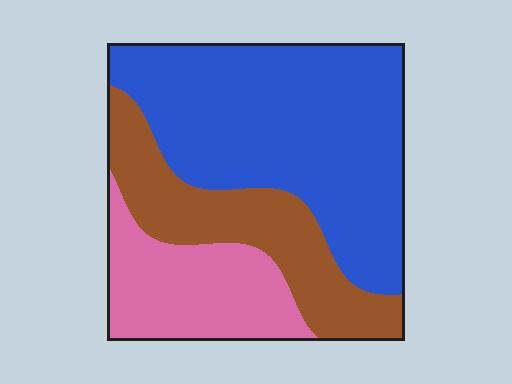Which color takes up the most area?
Blue, at roughly 55%.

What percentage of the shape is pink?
Pink takes up less than a quarter of the shape.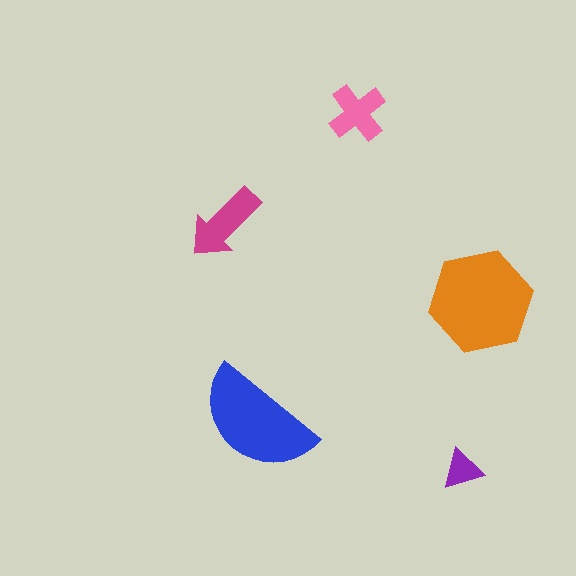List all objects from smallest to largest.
The purple triangle, the pink cross, the magenta arrow, the blue semicircle, the orange hexagon.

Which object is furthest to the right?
The orange hexagon is rightmost.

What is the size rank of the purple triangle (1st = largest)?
5th.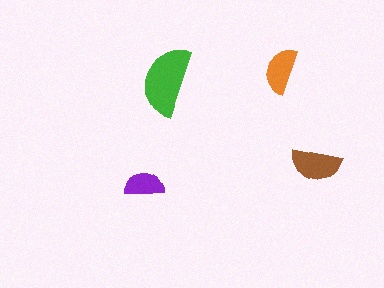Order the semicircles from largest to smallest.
the green one, the brown one, the orange one, the purple one.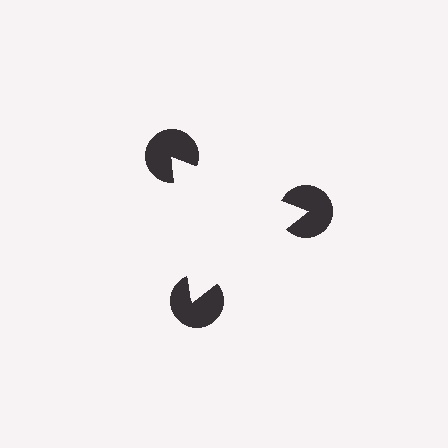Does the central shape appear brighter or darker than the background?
It typically appears slightly brighter than the background, even though no actual brightness change is drawn.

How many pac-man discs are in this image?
There are 3 — one at each vertex of the illusory triangle.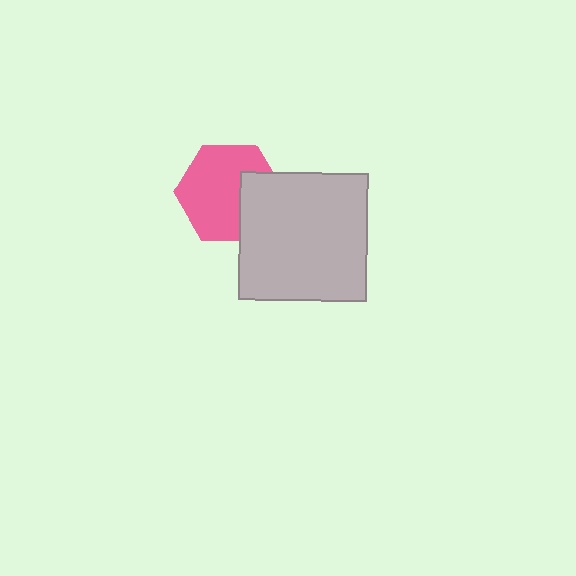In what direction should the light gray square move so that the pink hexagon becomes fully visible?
The light gray square should move right. That is the shortest direction to clear the overlap and leave the pink hexagon fully visible.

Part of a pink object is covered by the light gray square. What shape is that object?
It is a hexagon.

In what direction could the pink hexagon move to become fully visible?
The pink hexagon could move left. That would shift it out from behind the light gray square entirely.